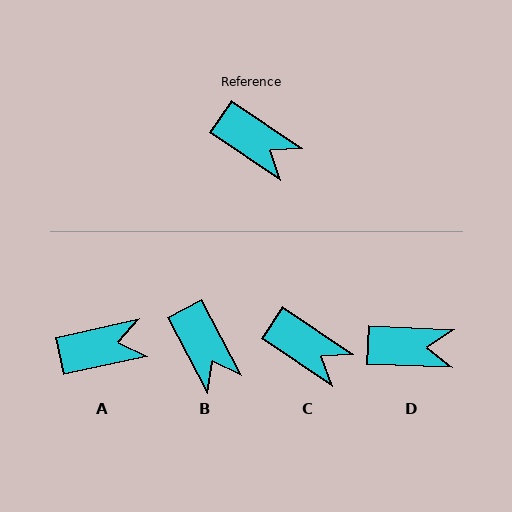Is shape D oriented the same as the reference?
No, it is off by about 32 degrees.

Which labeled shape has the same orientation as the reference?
C.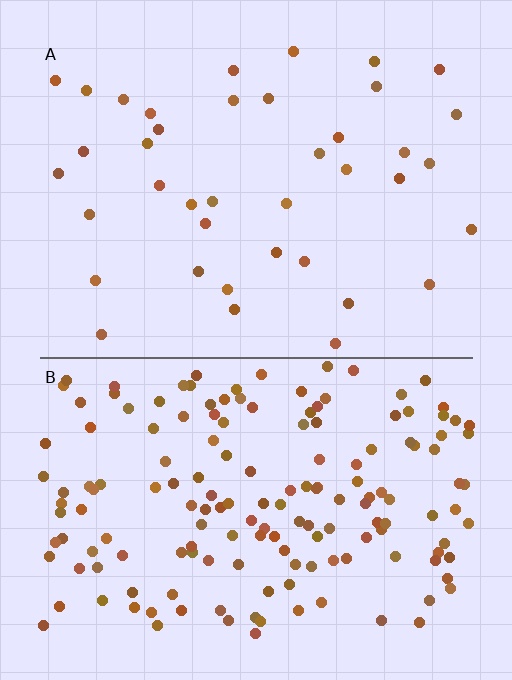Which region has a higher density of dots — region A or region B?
B (the bottom).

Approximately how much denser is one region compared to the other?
Approximately 4.1× — region B over region A.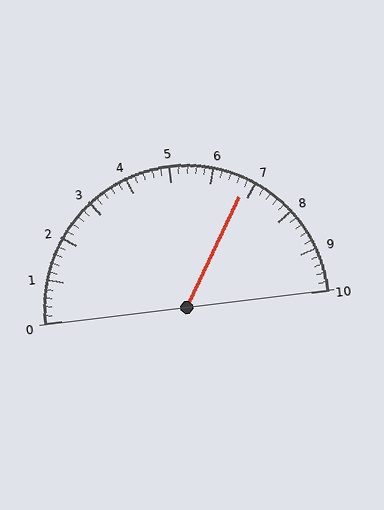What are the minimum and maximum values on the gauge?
The gauge ranges from 0 to 10.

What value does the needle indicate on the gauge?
The needle indicates approximately 6.8.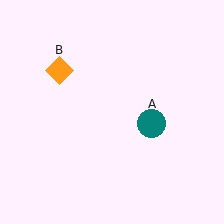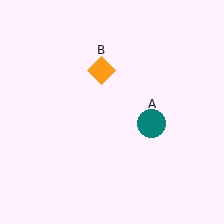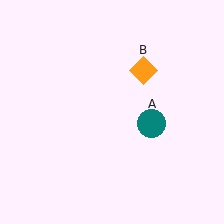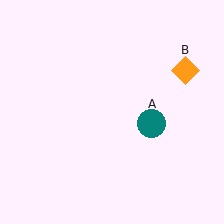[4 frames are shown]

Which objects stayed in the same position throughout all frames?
Teal circle (object A) remained stationary.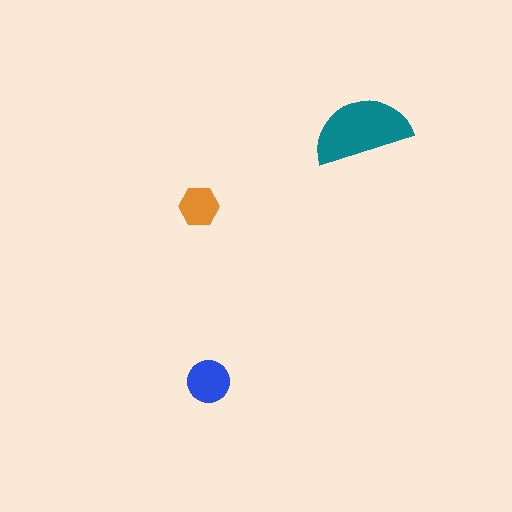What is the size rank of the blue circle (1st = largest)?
2nd.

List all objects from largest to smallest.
The teal semicircle, the blue circle, the orange hexagon.